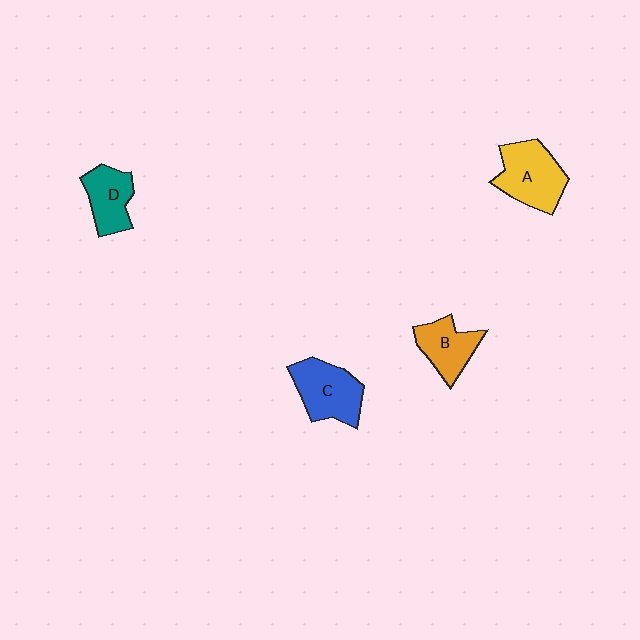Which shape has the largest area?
Shape A (yellow).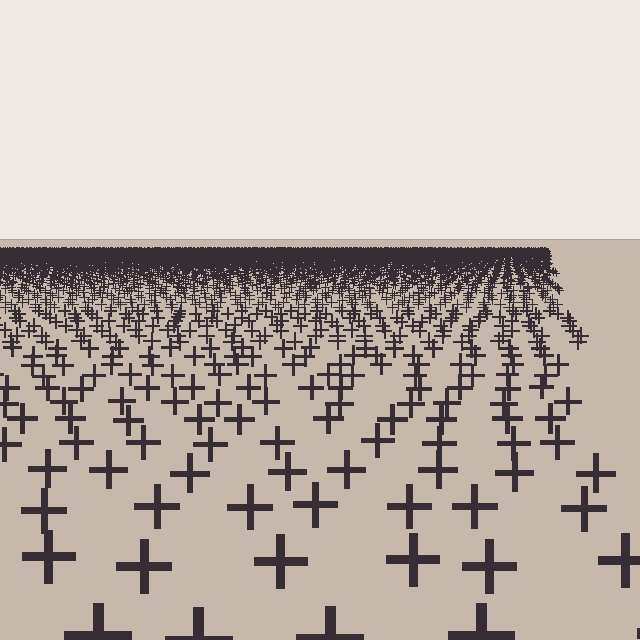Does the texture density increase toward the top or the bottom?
Density increases toward the top.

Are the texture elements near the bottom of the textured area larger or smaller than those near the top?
Larger. Near the bottom, elements are closer to the viewer and appear at a bigger on-screen size.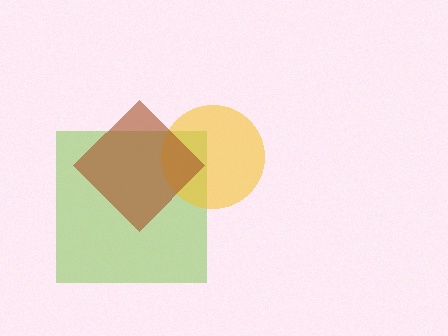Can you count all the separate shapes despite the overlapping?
Yes, there are 3 separate shapes.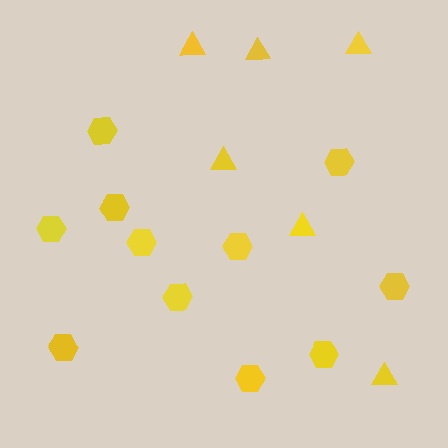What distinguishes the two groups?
There are 2 groups: one group of triangles (6) and one group of hexagons (11).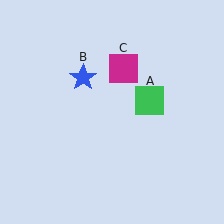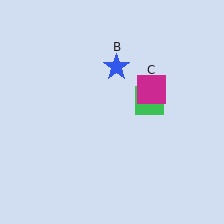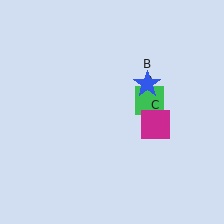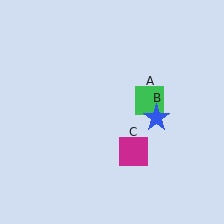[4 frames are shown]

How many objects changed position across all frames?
2 objects changed position: blue star (object B), magenta square (object C).